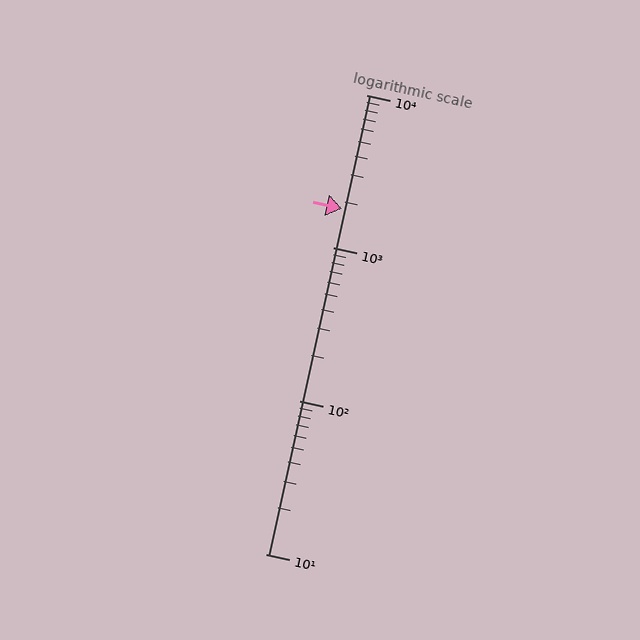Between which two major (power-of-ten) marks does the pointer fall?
The pointer is between 1000 and 10000.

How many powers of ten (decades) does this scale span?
The scale spans 3 decades, from 10 to 10000.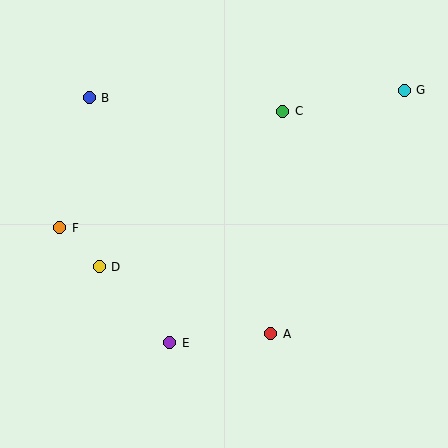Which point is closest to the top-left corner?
Point B is closest to the top-left corner.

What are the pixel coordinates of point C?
Point C is at (283, 111).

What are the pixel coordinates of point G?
Point G is at (404, 90).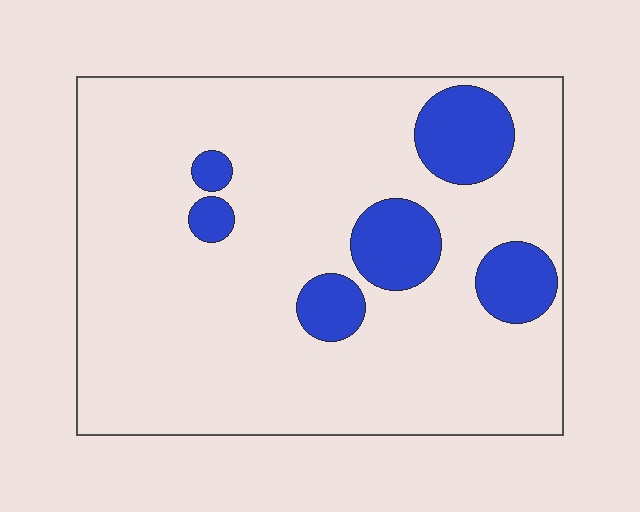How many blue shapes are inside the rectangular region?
6.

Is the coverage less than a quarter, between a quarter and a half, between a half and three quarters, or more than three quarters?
Less than a quarter.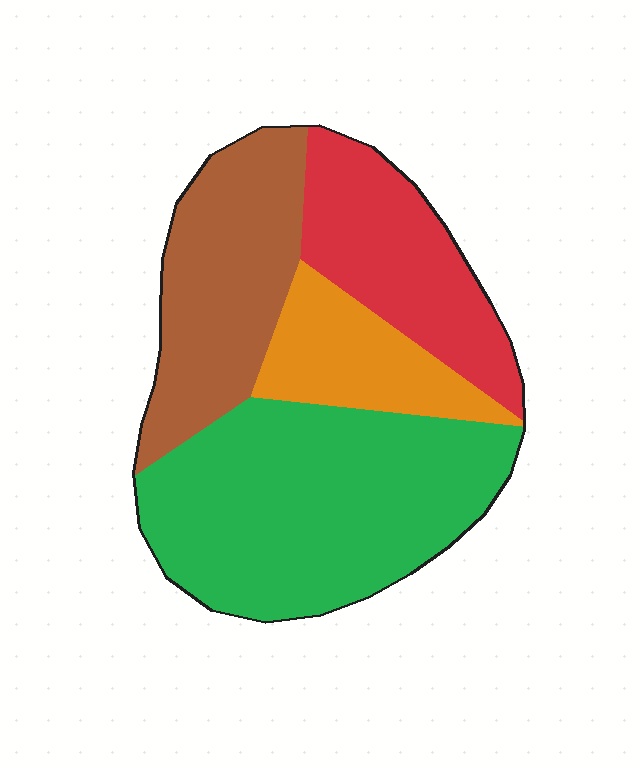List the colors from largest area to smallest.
From largest to smallest: green, brown, red, orange.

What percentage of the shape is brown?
Brown takes up about one quarter (1/4) of the shape.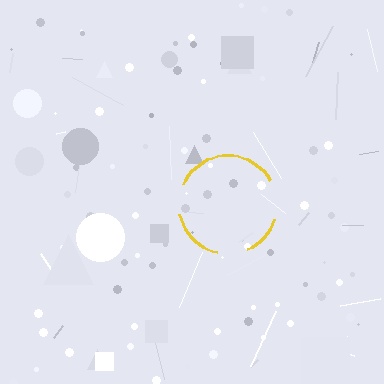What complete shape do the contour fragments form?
The contour fragments form a circle.